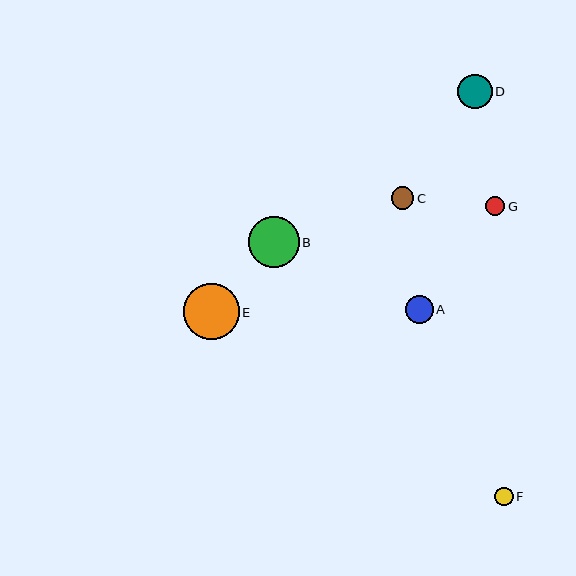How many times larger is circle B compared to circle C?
Circle B is approximately 2.3 times the size of circle C.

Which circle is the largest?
Circle E is the largest with a size of approximately 56 pixels.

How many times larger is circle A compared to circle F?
Circle A is approximately 1.5 times the size of circle F.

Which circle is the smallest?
Circle F is the smallest with a size of approximately 19 pixels.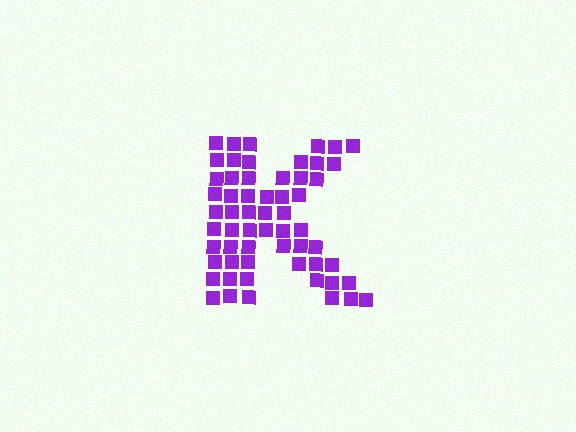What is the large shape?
The large shape is the letter K.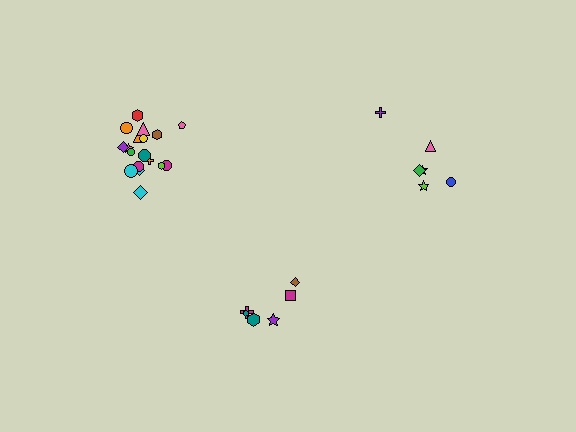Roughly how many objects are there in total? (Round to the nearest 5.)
Roughly 30 objects in total.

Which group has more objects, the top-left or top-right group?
The top-left group.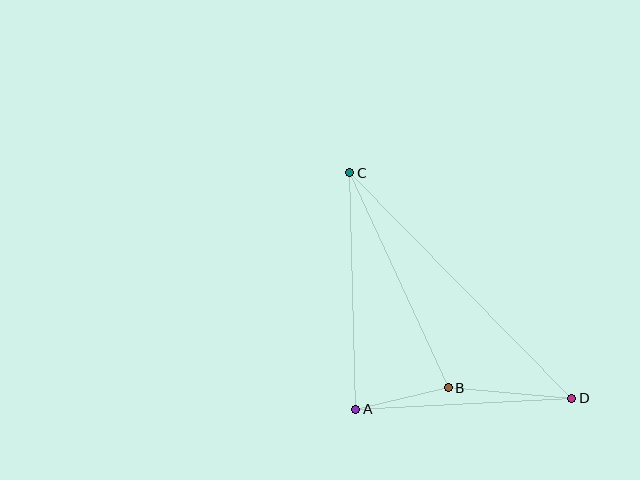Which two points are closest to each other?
Points A and B are closest to each other.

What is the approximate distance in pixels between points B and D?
The distance between B and D is approximately 123 pixels.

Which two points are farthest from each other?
Points C and D are farthest from each other.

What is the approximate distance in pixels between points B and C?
The distance between B and C is approximately 237 pixels.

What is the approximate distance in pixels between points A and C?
The distance between A and C is approximately 237 pixels.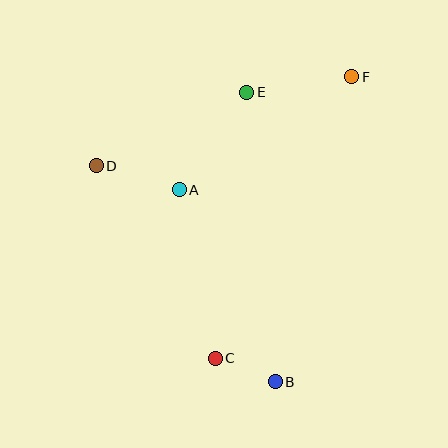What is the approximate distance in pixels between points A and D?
The distance between A and D is approximately 87 pixels.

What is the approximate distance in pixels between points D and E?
The distance between D and E is approximately 168 pixels.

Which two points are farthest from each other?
Points B and F are farthest from each other.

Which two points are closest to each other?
Points B and C are closest to each other.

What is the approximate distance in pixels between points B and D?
The distance between B and D is approximately 281 pixels.